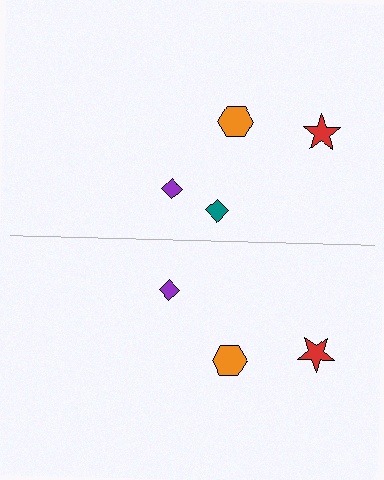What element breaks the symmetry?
A teal diamond is missing from the bottom side.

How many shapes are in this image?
There are 7 shapes in this image.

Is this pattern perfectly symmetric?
No, the pattern is not perfectly symmetric. A teal diamond is missing from the bottom side.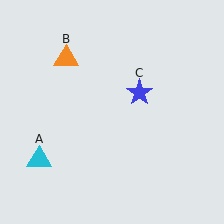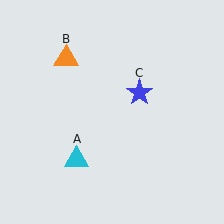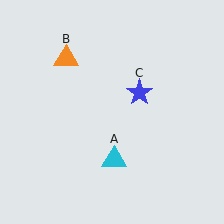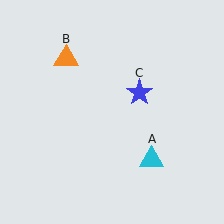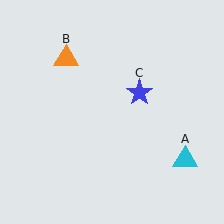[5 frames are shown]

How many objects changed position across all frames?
1 object changed position: cyan triangle (object A).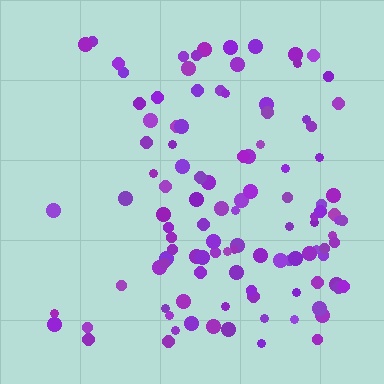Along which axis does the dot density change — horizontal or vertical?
Horizontal.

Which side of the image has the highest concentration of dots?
The right.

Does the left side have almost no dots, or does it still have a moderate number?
Still a moderate number, just noticeably fewer than the right.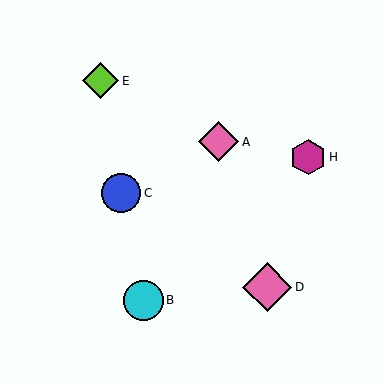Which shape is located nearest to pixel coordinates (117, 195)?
The blue circle (labeled C) at (121, 193) is nearest to that location.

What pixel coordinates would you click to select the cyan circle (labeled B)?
Click at (143, 300) to select the cyan circle B.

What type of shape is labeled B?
Shape B is a cyan circle.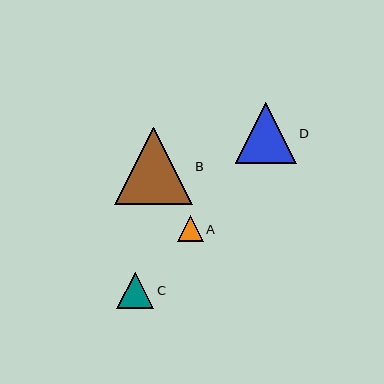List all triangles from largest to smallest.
From largest to smallest: B, D, C, A.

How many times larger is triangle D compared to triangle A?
Triangle D is approximately 2.4 times the size of triangle A.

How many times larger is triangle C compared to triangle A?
Triangle C is approximately 1.4 times the size of triangle A.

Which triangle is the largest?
Triangle B is the largest with a size of approximately 78 pixels.